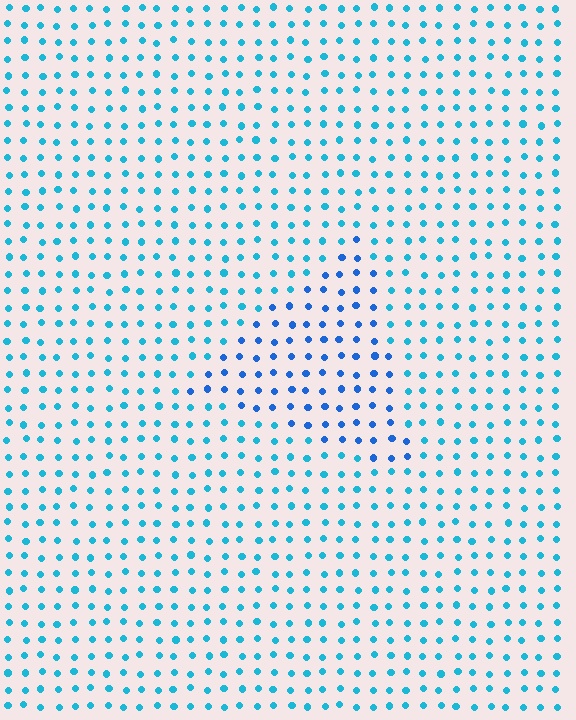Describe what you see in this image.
The image is filled with small cyan elements in a uniform arrangement. A triangle-shaped region is visible where the elements are tinted to a slightly different hue, forming a subtle color boundary.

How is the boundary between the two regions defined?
The boundary is defined purely by a slight shift in hue (about 27 degrees). Spacing, size, and orientation are identical on both sides.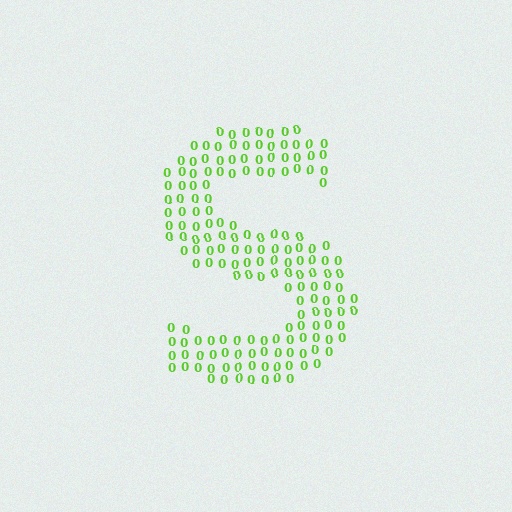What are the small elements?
The small elements are digit 0's.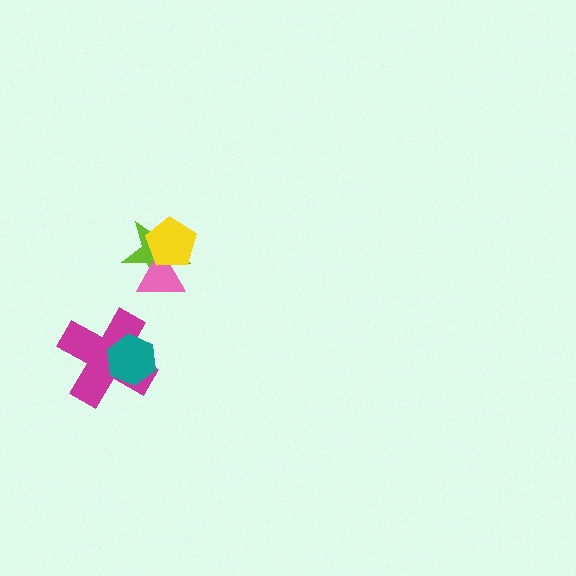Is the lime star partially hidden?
Yes, it is partially covered by another shape.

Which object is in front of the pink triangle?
The yellow pentagon is in front of the pink triangle.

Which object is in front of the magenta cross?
The teal hexagon is in front of the magenta cross.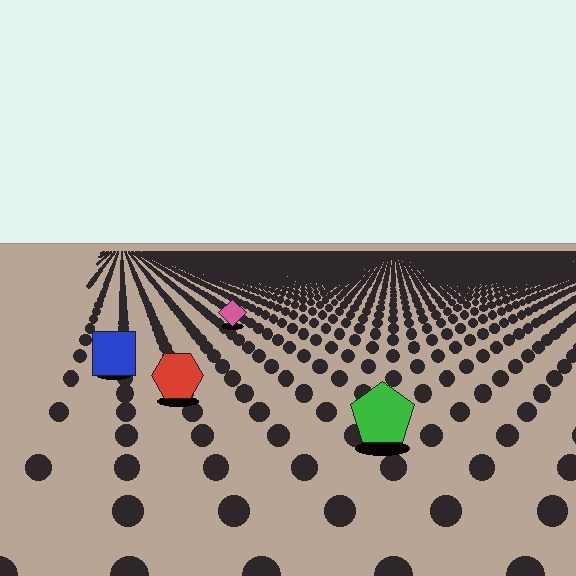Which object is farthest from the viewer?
The pink diamond is farthest from the viewer. It appears smaller and the ground texture around it is denser.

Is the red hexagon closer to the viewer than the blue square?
Yes. The red hexagon is closer — you can tell from the texture gradient: the ground texture is coarser near it.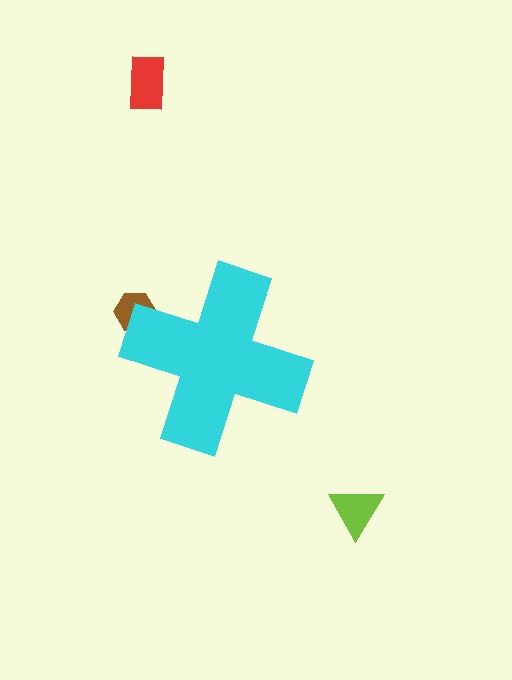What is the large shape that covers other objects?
A cyan cross.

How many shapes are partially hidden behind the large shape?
1 shape is partially hidden.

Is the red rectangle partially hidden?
No, the red rectangle is fully visible.